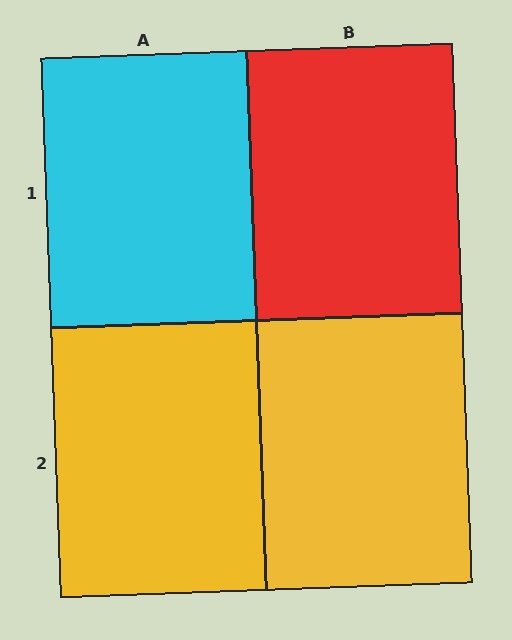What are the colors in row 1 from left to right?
Cyan, red.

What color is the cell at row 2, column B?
Yellow.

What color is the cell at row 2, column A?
Yellow.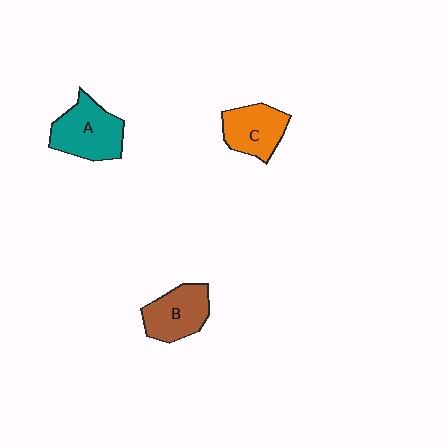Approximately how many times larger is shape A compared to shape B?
Approximately 1.2 times.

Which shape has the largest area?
Shape A (teal).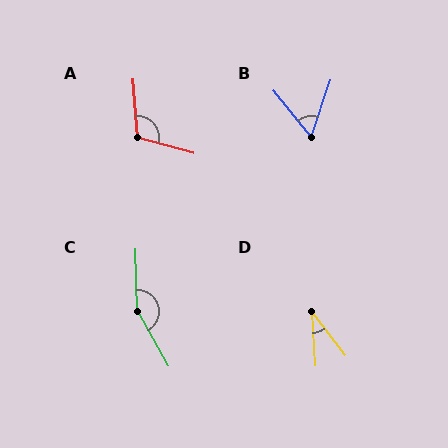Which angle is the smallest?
D, at approximately 34 degrees.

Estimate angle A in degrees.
Approximately 110 degrees.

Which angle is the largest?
C, at approximately 152 degrees.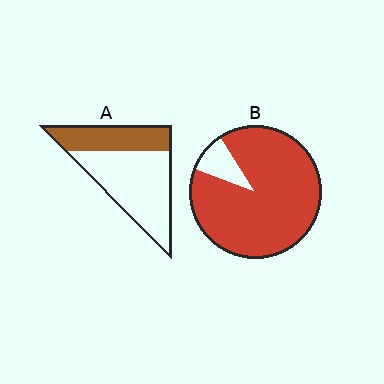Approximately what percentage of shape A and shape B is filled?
A is approximately 35% and B is approximately 90%.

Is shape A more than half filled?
No.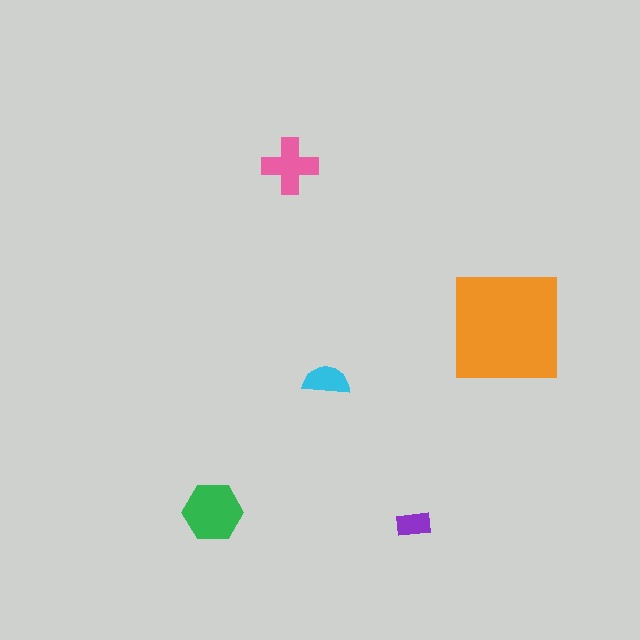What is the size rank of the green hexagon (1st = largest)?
2nd.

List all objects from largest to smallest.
The orange square, the green hexagon, the pink cross, the cyan semicircle, the purple rectangle.